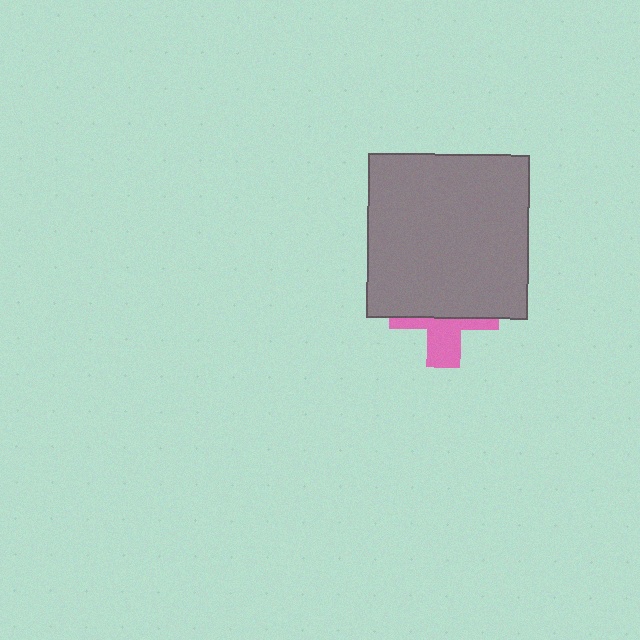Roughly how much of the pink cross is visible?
A small part of it is visible (roughly 39%).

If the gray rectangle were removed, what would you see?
You would see the complete pink cross.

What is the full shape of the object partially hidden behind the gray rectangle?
The partially hidden object is a pink cross.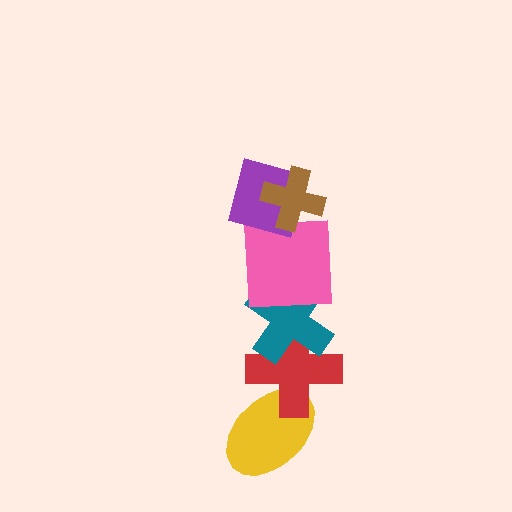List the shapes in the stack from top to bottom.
From top to bottom: the brown cross, the purple square, the pink square, the teal cross, the red cross, the yellow ellipse.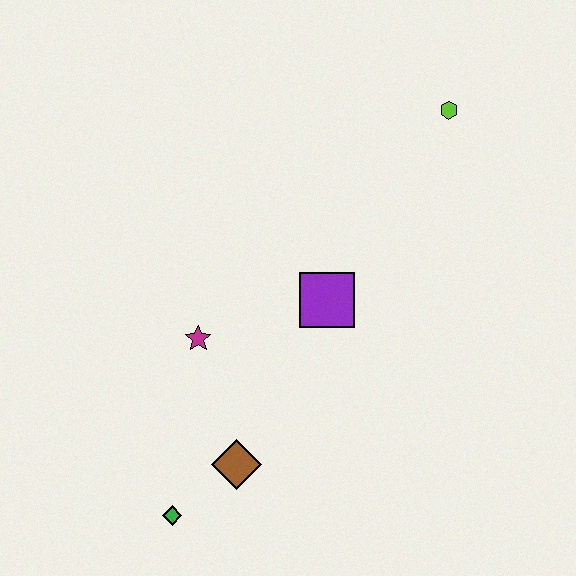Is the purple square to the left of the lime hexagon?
Yes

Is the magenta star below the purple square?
Yes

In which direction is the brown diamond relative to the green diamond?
The brown diamond is to the right of the green diamond.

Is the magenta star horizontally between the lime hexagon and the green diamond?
Yes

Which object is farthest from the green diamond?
The lime hexagon is farthest from the green diamond.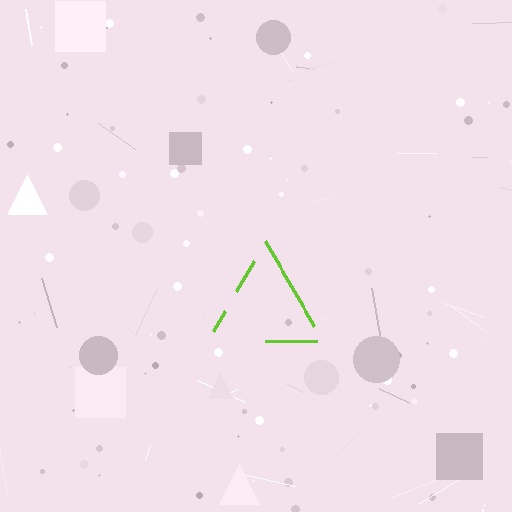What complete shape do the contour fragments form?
The contour fragments form a triangle.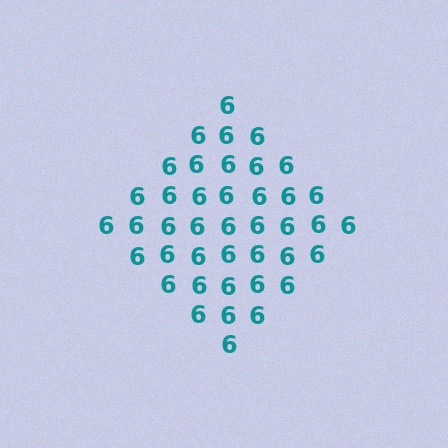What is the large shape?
The large shape is a diamond.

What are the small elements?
The small elements are digit 6's.